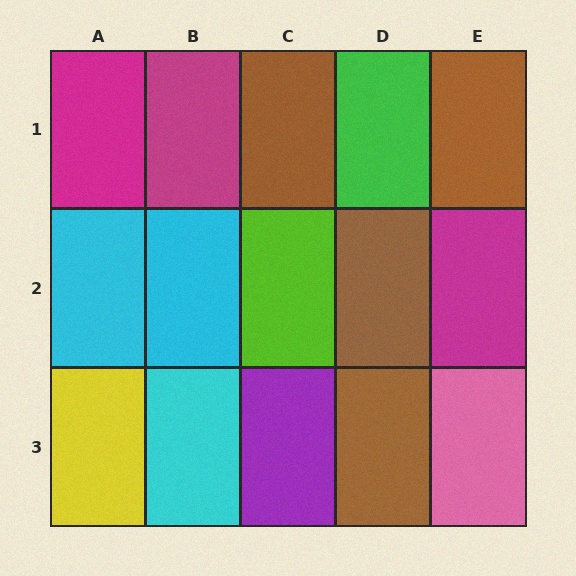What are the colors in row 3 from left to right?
Yellow, cyan, purple, brown, pink.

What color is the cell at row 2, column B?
Cyan.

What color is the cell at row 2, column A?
Cyan.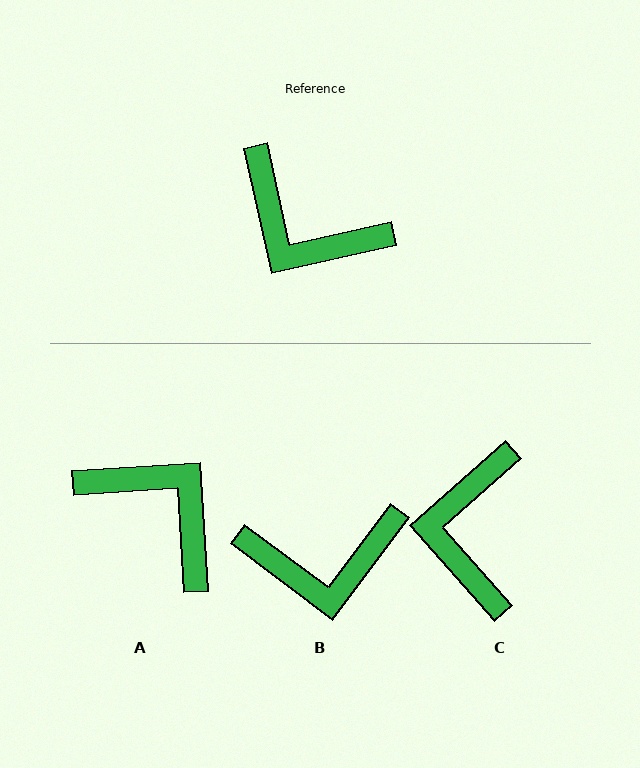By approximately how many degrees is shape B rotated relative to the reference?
Approximately 41 degrees counter-clockwise.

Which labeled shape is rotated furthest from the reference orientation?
A, about 171 degrees away.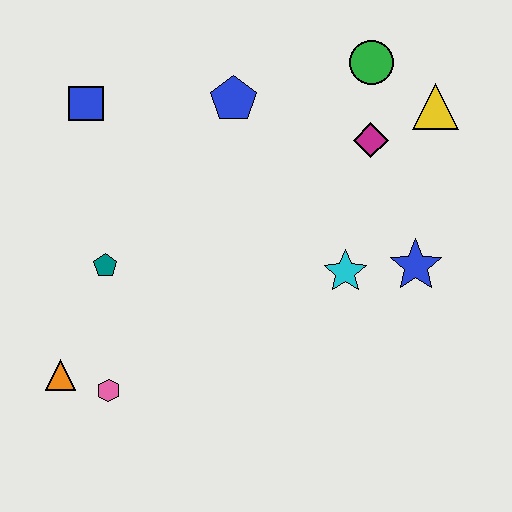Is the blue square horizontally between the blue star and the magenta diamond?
No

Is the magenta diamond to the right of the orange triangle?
Yes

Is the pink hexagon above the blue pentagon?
No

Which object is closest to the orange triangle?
The pink hexagon is closest to the orange triangle.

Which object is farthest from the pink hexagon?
The yellow triangle is farthest from the pink hexagon.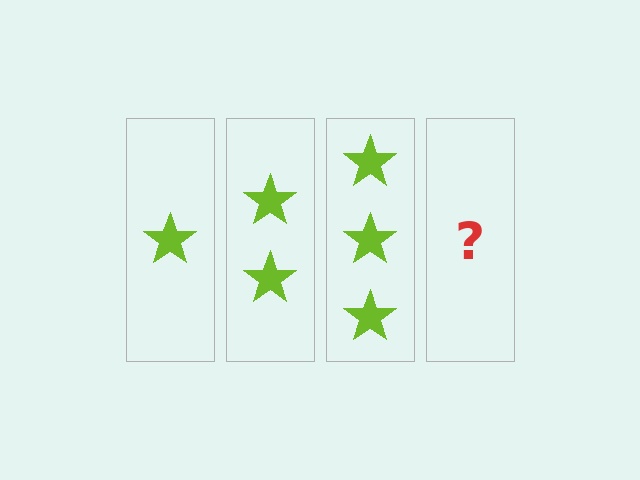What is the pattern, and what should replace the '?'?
The pattern is that each step adds one more star. The '?' should be 4 stars.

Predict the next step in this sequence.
The next step is 4 stars.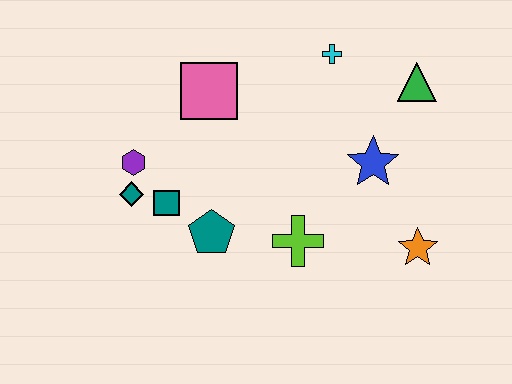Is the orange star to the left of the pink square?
No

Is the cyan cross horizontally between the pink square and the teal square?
No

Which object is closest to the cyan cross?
The green triangle is closest to the cyan cross.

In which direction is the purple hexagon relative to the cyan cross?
The purple hexagon is to the left of the cyan cross.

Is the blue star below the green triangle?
Yes